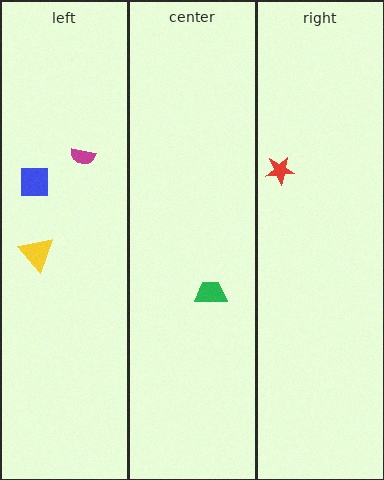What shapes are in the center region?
The green trapezoid.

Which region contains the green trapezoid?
The center region.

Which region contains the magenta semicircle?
The left region.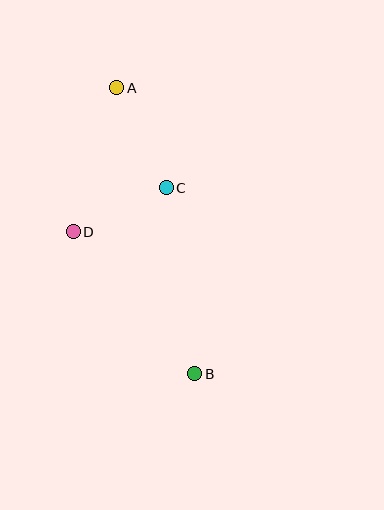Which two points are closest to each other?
Points C and D are closest to each other.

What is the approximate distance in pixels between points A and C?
The distance between A and C is approximately 111 pixels.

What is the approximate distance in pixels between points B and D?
The distance between B and D is approximately 187 pixels.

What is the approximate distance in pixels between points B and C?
The distance between B and C is approximately 188 pixels.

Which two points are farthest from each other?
Points A and B are farthest from each other.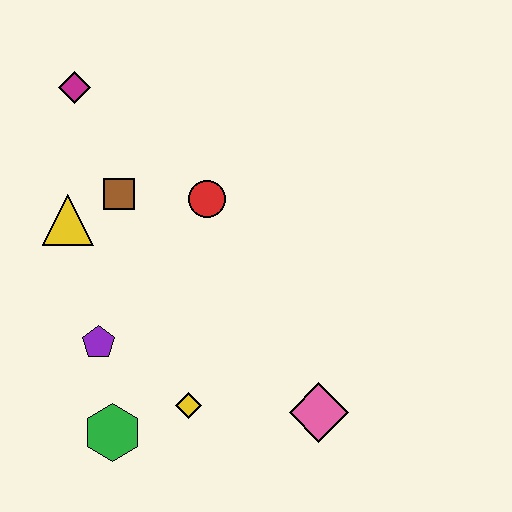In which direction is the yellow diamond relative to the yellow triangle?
The yellow diamond is below the yellow triangle.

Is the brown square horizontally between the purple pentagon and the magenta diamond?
No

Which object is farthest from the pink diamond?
The magenta diamond is farthest from the pink diamond.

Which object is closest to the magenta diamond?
The brown square is closest to the magenta diamond.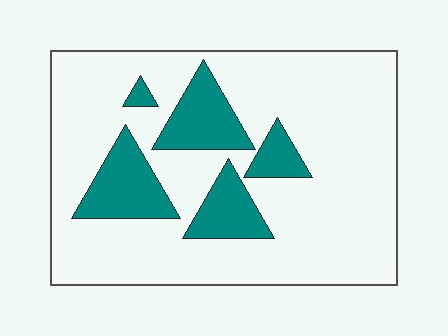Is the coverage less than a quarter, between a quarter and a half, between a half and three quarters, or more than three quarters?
Less than a quarter.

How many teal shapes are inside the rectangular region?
5.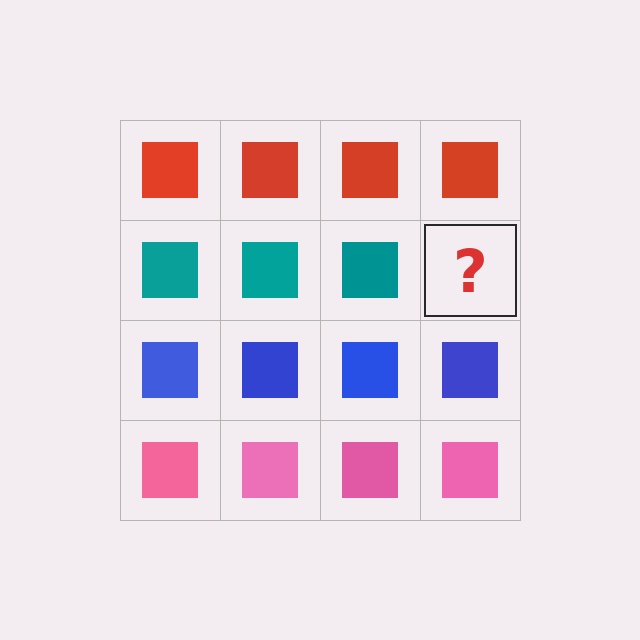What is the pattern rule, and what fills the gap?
The rule is that each row has a consistent color. The gap should be filled with a teal square.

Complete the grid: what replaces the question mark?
The question mark should be replaced with a teal square.